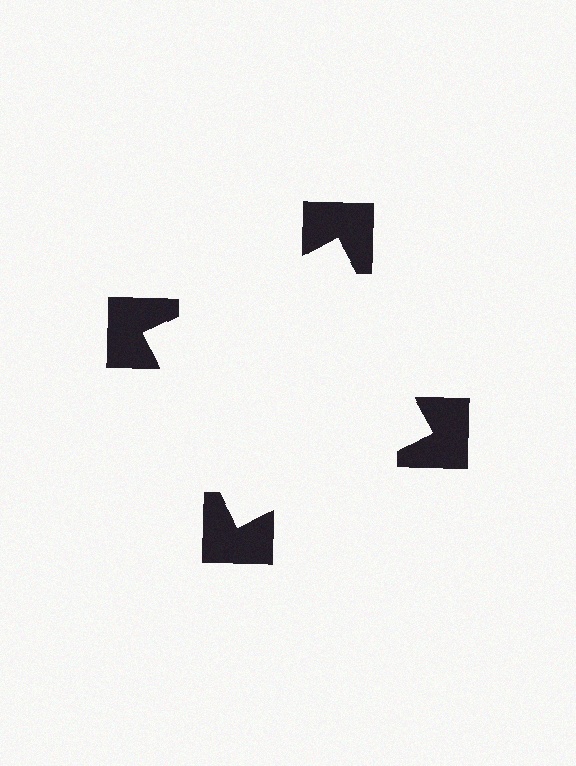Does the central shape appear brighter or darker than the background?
It typically appears slightly brighter than the background, even though no actual brightness change is drawn.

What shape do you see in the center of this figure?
An illusory square — its edges are inferred from the aligned wedge cuts in the notched squares, not physically drawn.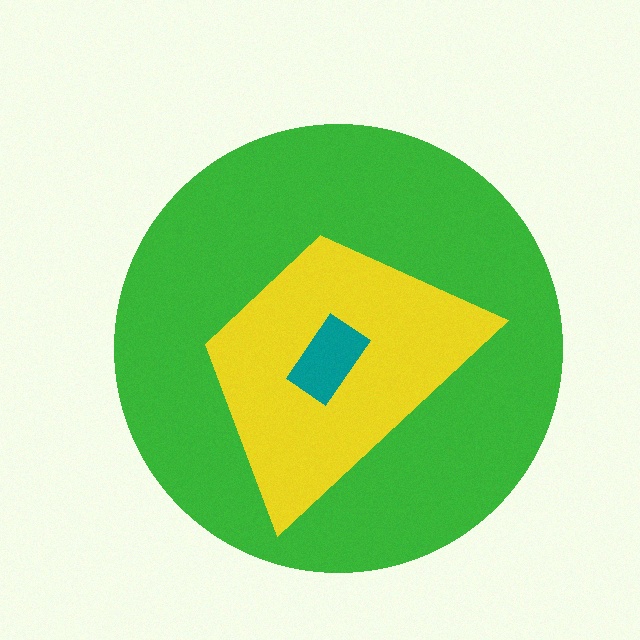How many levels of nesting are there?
3.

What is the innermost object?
The teal rectangle.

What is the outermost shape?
The green circle.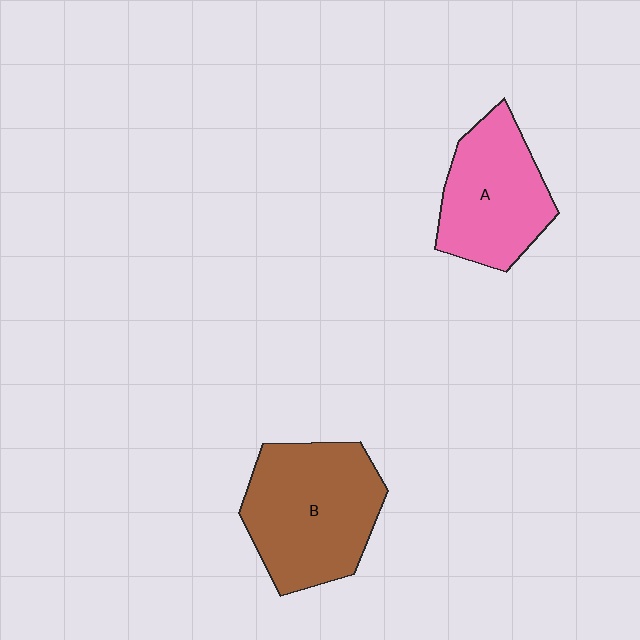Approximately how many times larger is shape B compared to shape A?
Approximately 1.3 times.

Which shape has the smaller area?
Shape A (pink).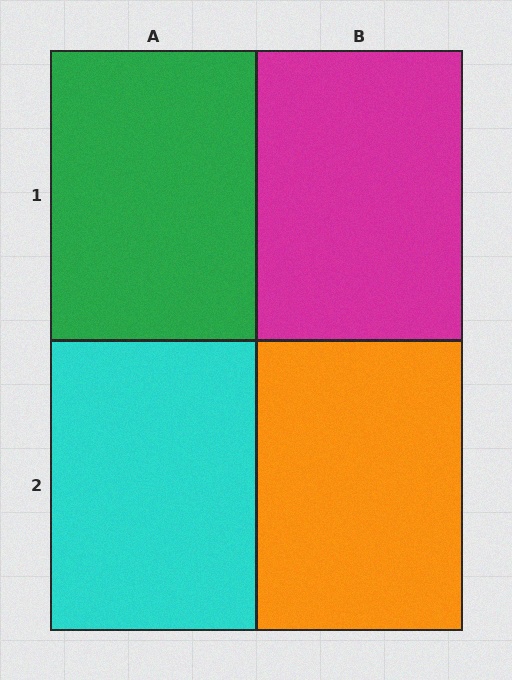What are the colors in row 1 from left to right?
Green, magenta.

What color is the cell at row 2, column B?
Orange.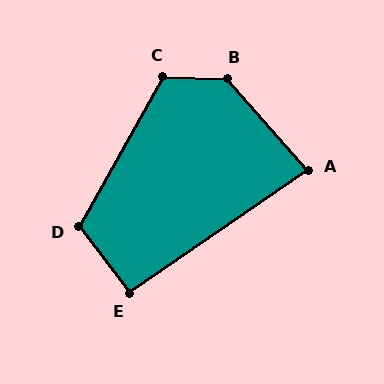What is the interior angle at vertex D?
Approximately 113 degrees (obtuse).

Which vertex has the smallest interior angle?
A, at approximately 83 degrees.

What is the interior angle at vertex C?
Approximately 118 degrees (obtuse).